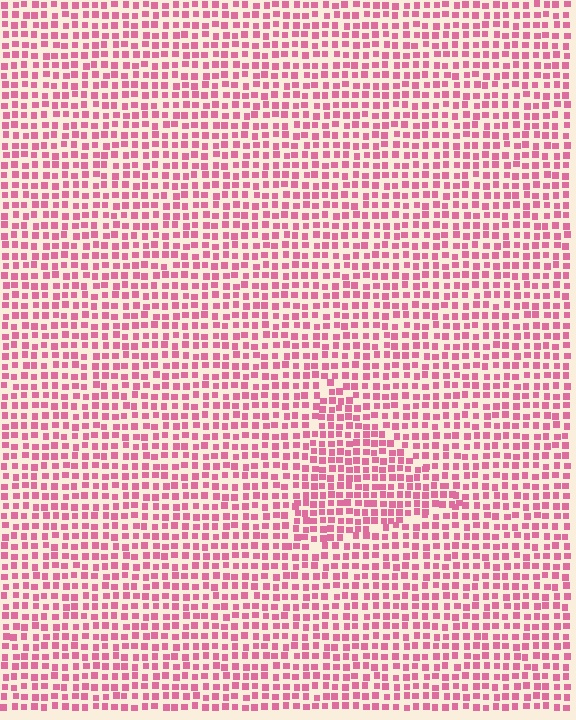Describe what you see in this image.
The image contains small pink elements arranged at two different densities. A triangle-shaped region is visible where the elements are more densely packed than the surrounding area.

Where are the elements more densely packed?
The elements are more densely packed inside the triangle boundary.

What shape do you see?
I see a triangle.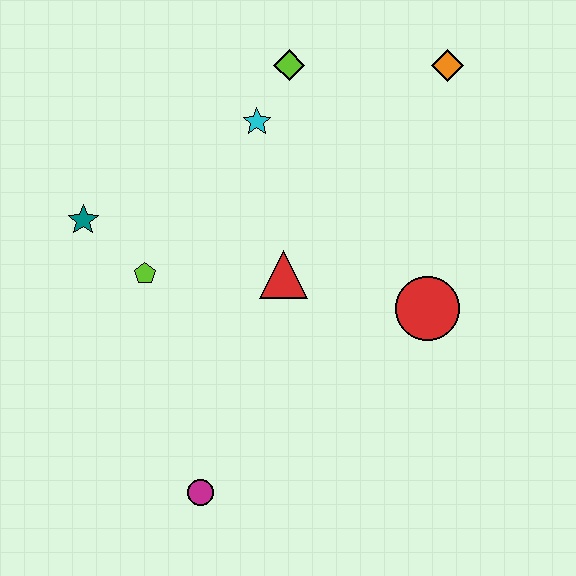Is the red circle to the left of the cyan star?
No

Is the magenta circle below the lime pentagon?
Yes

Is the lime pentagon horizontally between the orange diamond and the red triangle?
No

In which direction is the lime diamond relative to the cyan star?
The lime diamond is above the cyan star.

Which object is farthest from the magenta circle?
The orange diamond is farthest from the magenta circle.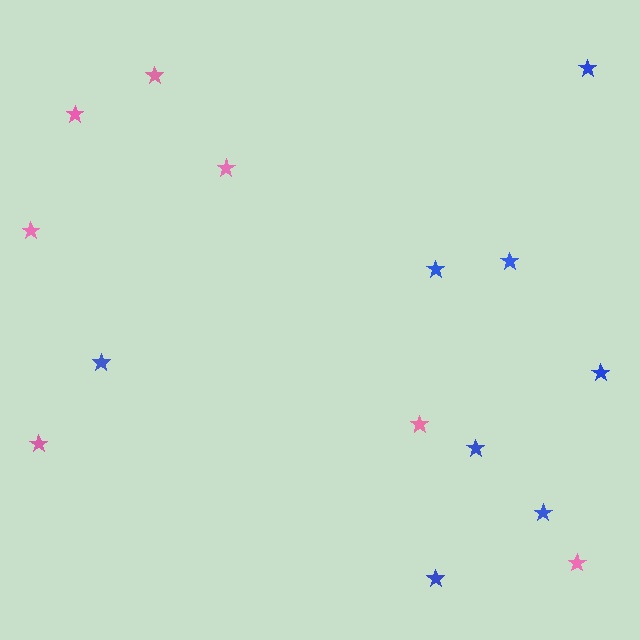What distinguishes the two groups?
There are 2 groups: one group of blue stars (8) and one group of pink stars (7).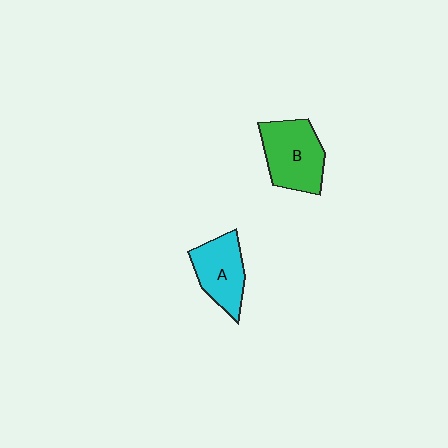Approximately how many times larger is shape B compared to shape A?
Approximately 1.2 times.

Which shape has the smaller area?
Shape A (cyan).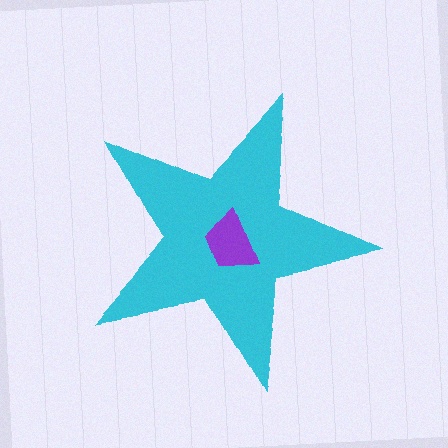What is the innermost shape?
The purple trapezoid.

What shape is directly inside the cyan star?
The purple trapezoid.